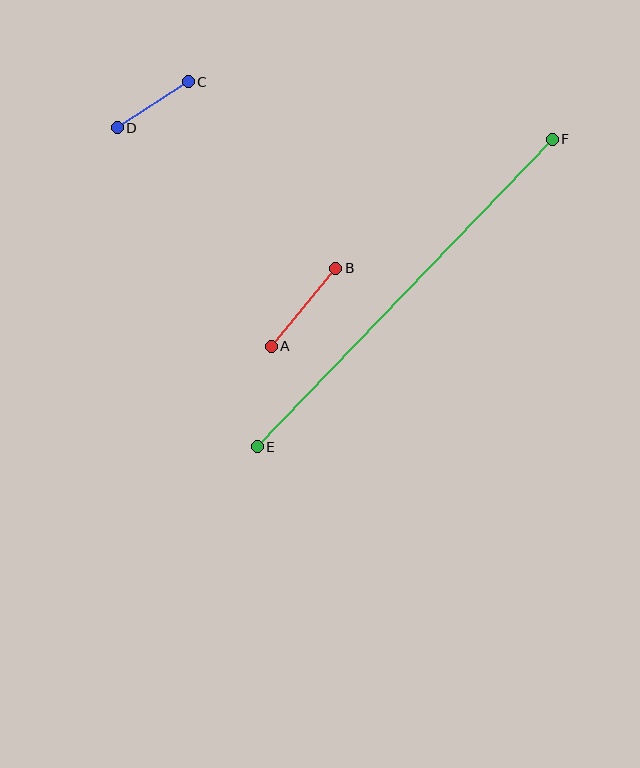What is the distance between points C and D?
The distance is approximately 84 pixels.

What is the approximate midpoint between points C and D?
The midpoint is at approximately (153, 105) pixels.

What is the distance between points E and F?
The distance is approximately 426 pixels.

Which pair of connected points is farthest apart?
Points E and F are farthest apart.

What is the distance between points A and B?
The distance is approximately 101 pixels.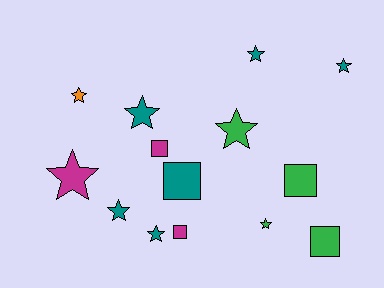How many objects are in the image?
There are 14 objects.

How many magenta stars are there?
There is 1 magenta star.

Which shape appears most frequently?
Star, with 9 objects.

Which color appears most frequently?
Teal, with 6 objects.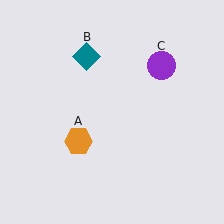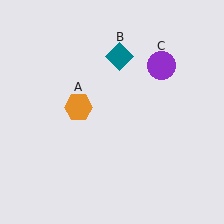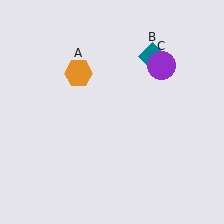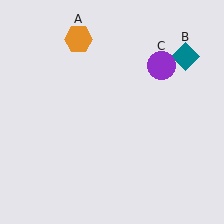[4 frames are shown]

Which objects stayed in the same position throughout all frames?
Purple circle (object C) remained stationary.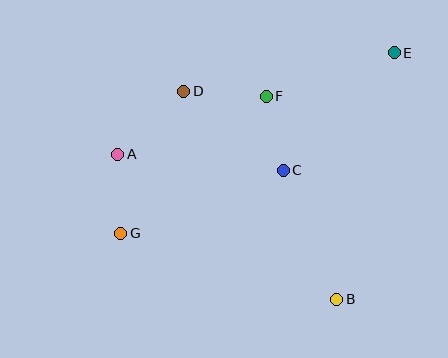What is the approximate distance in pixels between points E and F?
The distance between E and F is approximately 135 pixels.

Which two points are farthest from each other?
Points E and G are farthest from each other.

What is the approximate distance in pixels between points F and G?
The distance between F and G is approximately 200 pixels.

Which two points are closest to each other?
Points C and F are closest to each other.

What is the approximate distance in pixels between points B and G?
The distance between B and G is approximately 226 pixels.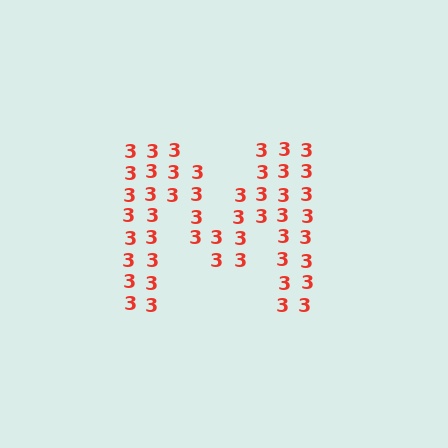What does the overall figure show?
The overall figure shows the letter M.